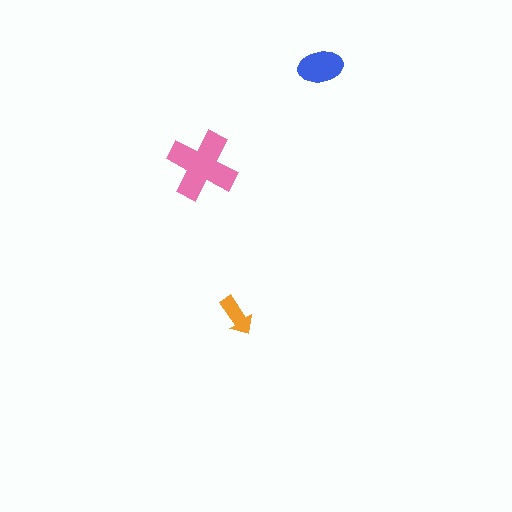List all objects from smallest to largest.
The orange arrow, the blue ellipse, the pink cross.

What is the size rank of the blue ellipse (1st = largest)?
2nd.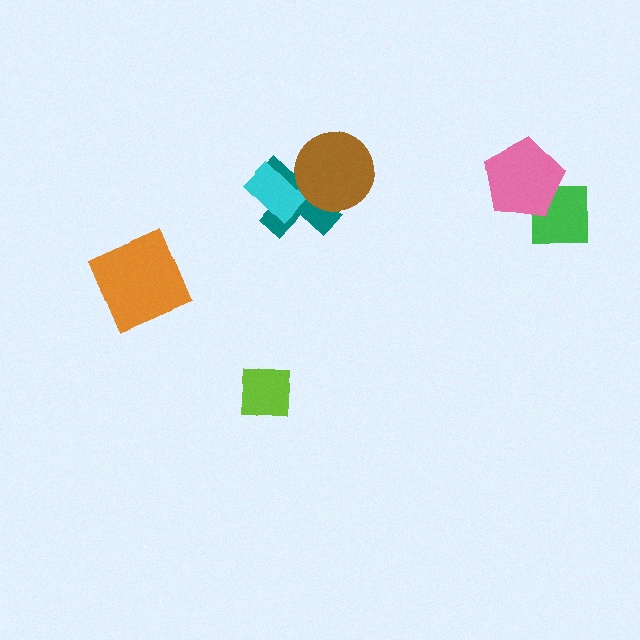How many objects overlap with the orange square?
0 objects overlap with the orange square.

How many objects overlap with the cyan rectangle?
1 object overlaps with the cyan rectangle.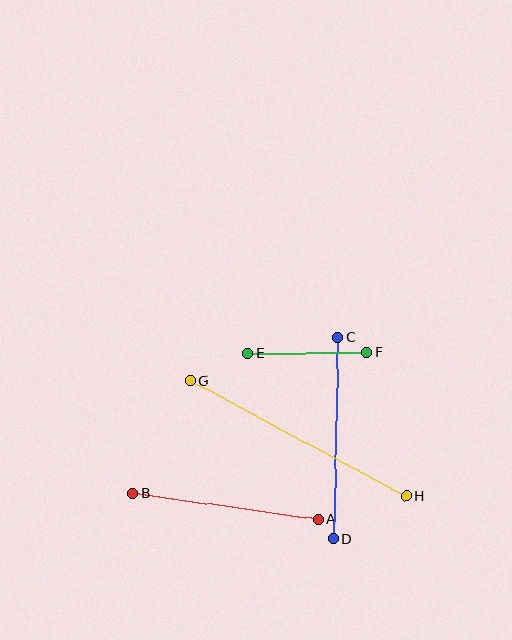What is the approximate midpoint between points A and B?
The midpoint is at approximately (225, 506) pixels.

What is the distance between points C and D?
The distance is approximately 202 pixels.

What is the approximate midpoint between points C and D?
The midpoint is at approximately (336, 438) pixels.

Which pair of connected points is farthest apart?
Points G and H are farthest apart.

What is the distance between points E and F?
The distance is approximately 119 pixels.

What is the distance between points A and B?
The distance is approximately 187 pixels.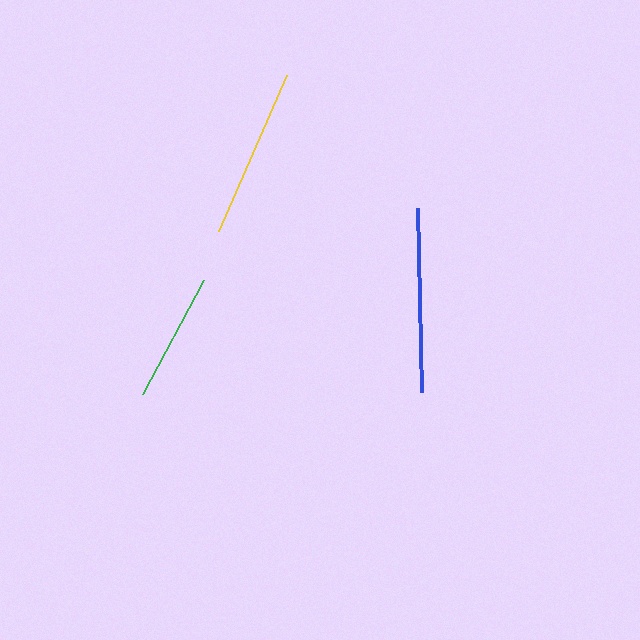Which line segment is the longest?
The blue line is the longest at approximately 184 pixels.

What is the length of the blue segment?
The blue segment is approximately 184 pixels long.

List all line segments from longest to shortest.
From longest to shortest: blue, yellow, green.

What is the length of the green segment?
The green segment is approximately 129 pixels long.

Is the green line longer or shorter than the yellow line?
The yellow line is longer than the green line.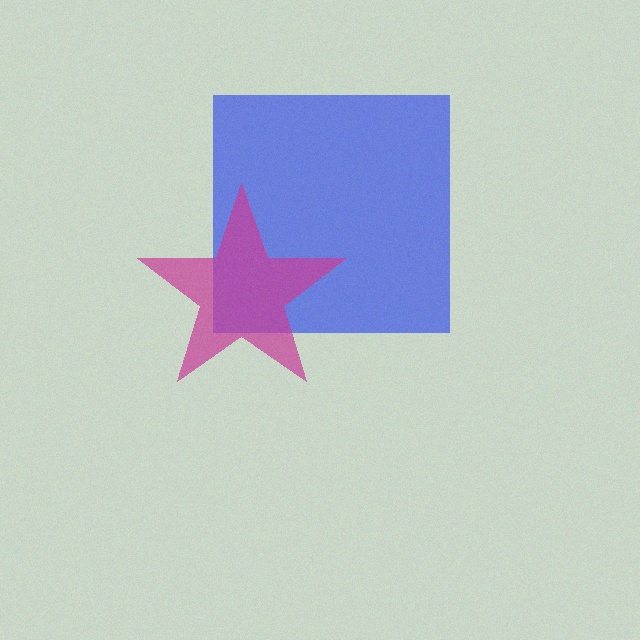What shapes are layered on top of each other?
The layered shapes are: a blue square, a magenta star.